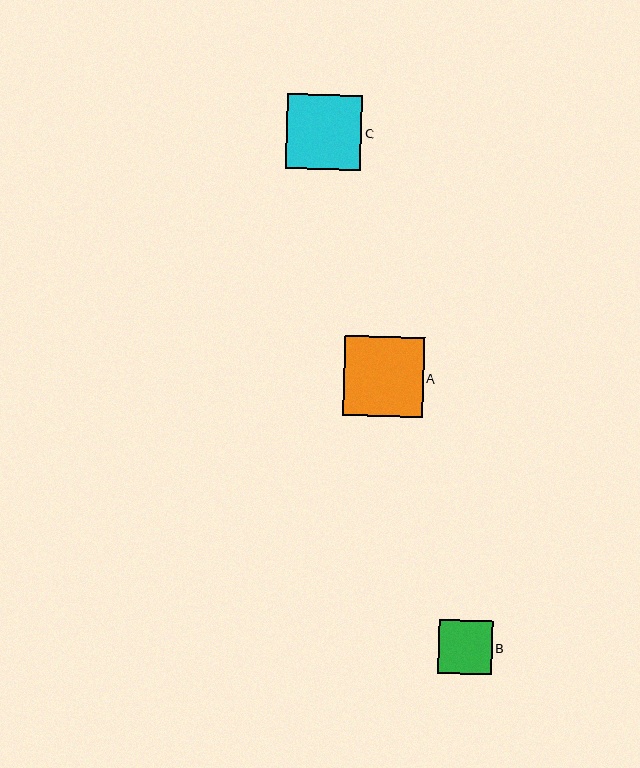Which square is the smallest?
Square B is the smallest with a size of approximately 54 pixels.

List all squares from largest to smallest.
From largest to smallest: A, C, B.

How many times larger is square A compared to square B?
Square A is approximately 1.5 times the size of square B.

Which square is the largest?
Square A is the largest with a size of approximately 80 pixels.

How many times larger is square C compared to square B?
Square C is approximately 1.4 times the size of square B.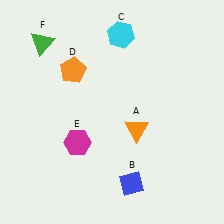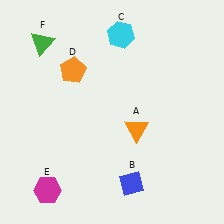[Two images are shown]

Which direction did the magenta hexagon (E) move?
The magenta hexagon (E) moved down.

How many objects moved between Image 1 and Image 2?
1 object moved between the two images.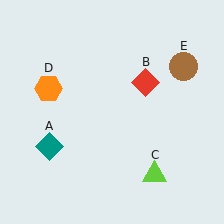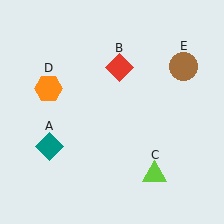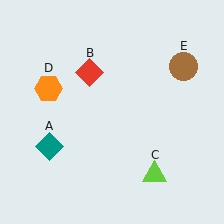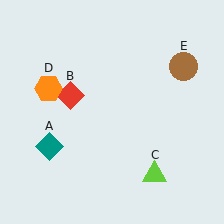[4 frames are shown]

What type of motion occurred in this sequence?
The red diamond (object B) rotated counterclockwise around the center of the scene.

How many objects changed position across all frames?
1 object changed position: red diamond (object B).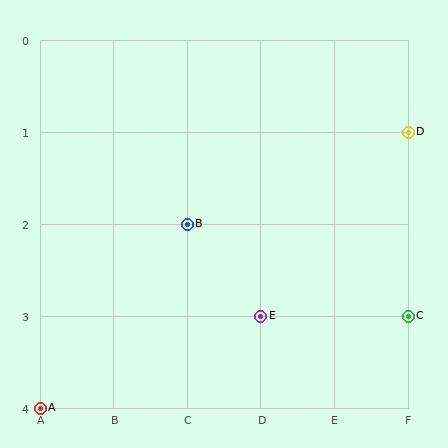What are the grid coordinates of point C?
Point C is at grid coordinates (F, 3).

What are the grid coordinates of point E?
Point E is at grid coordinates (D, 3).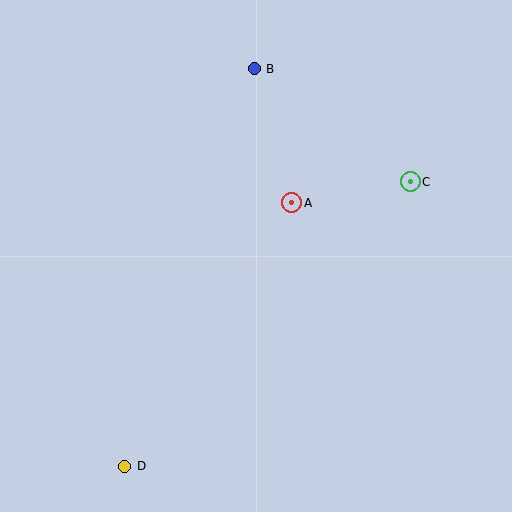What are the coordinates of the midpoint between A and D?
The midpoint between A and D is at (208, 335).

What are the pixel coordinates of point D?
Point D is at (125, 466).